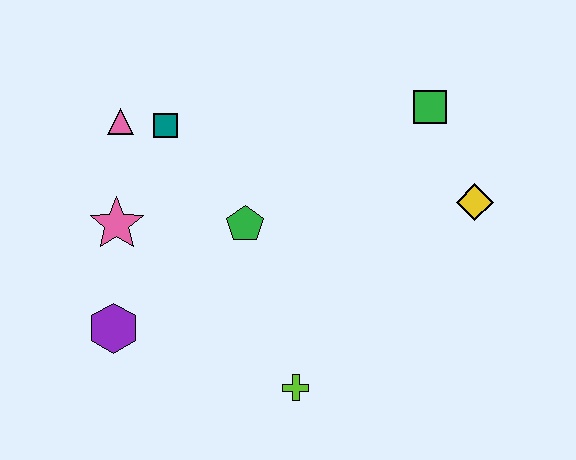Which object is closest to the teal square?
The pink triangle is closest to the teal square.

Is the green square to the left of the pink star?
No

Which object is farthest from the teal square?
The yellow diamond is farthest from the teal square.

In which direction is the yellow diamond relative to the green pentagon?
The yellow diamond is to the right of the green pentagon.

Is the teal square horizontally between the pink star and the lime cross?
Yes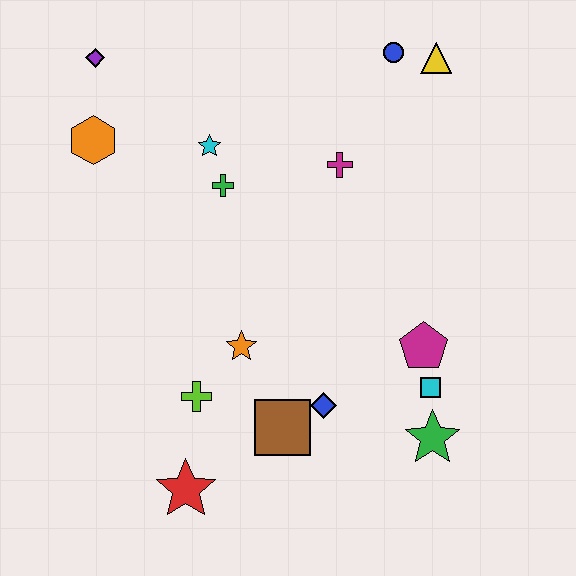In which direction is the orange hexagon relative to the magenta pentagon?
The orange hexagon is to the left of the magenta pentagon.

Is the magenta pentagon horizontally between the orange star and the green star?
Yes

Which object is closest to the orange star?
The lime cross is closest to the orange star.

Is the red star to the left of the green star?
Yes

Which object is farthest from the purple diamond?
The green star is farthest from the purple diamond.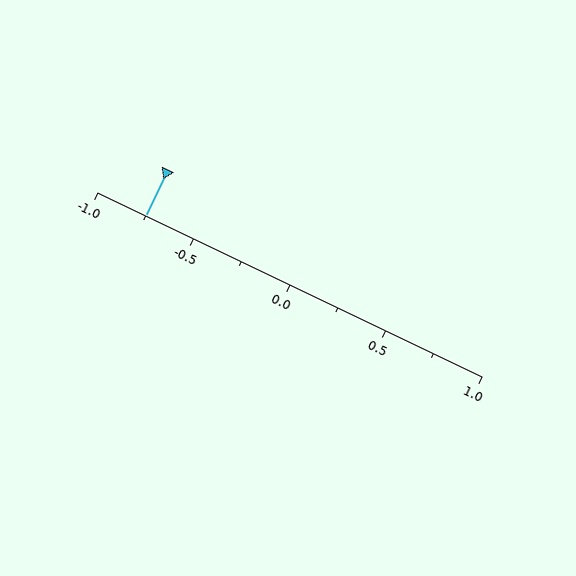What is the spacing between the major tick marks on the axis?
The major ticks are spaced 0.5 apart.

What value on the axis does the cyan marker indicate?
The marker indicates approximately -0.75.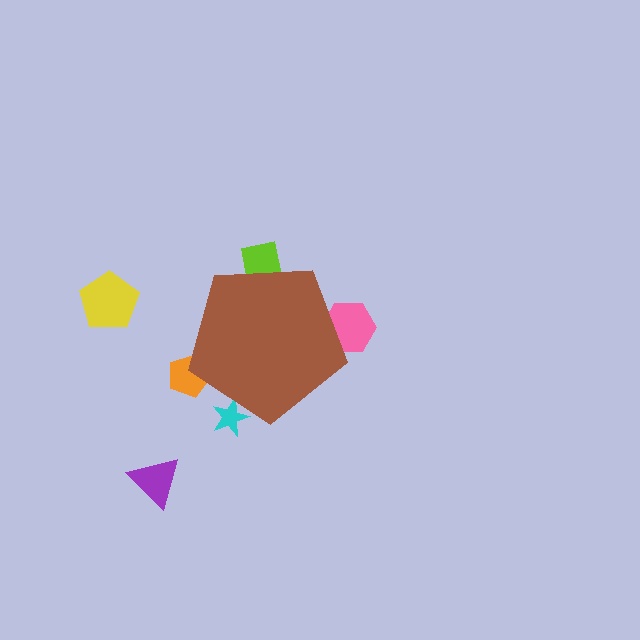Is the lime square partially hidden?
Yes, the lime square is partially hidden behind the brown pentagon.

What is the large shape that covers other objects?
A brown pentagon.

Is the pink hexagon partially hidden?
Yes, the pink hexagon is partially hidden behind the brown pentagon.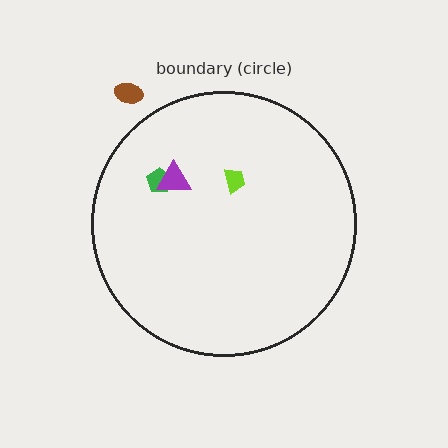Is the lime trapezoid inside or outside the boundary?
Inside.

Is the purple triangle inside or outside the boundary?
Inside.